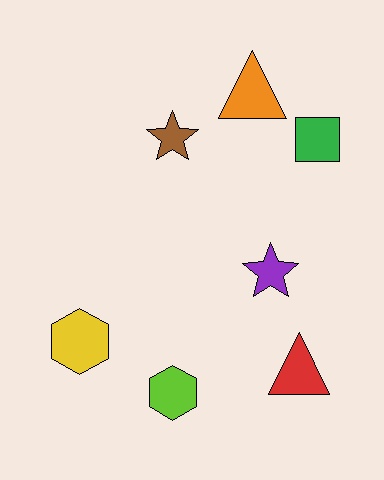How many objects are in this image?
There are 7 objects.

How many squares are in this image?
There is 1 square.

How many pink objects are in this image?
There are no pink objects.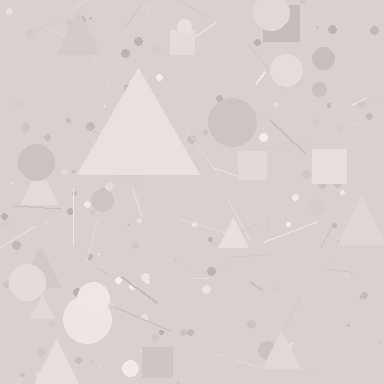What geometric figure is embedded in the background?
A triangle is embedded in the background.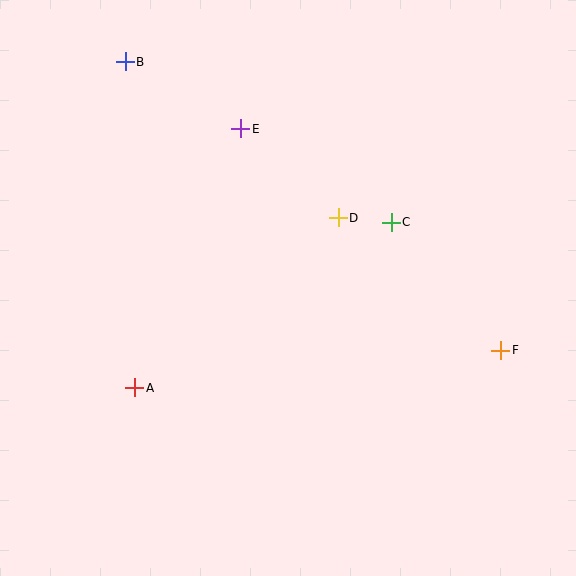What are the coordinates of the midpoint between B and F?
The midpoint between B and F is at (313, 206).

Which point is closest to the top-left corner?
Point B is closest to the top-left corner.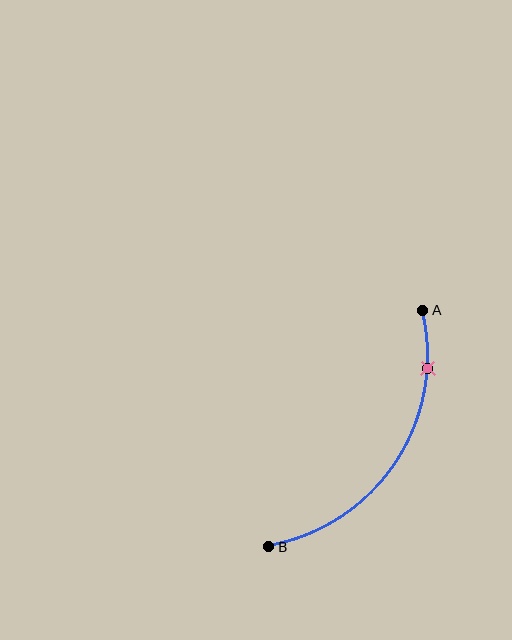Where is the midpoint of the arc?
The arc midpoint is the point on the curve farthest from the straight line joining A and B. It sits to the right of that line.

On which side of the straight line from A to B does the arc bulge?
The arc bulges to the right of the straight line connecting A and B.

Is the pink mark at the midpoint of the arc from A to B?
No. The pink mark lies on the arc but is closer to endpoint A. The arc midpoint would be at the point on the curve equidistant along the arc from both A and B.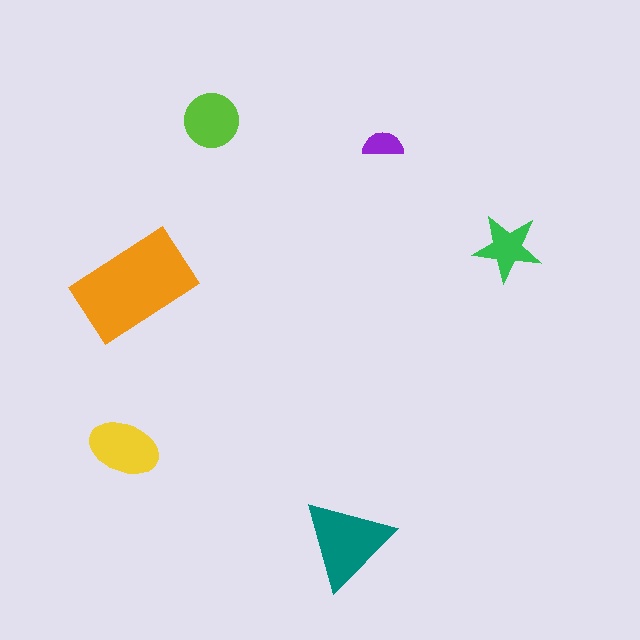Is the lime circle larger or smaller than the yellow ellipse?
Smaller.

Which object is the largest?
The orange rectangle.